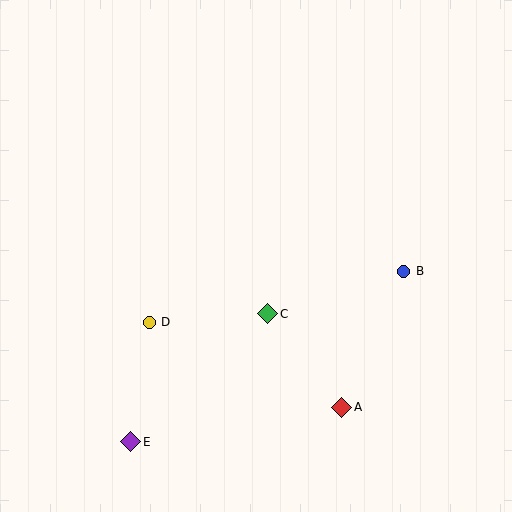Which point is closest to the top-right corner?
Point B is closest to the top-right corner.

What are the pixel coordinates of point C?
Point C is at (268, 314).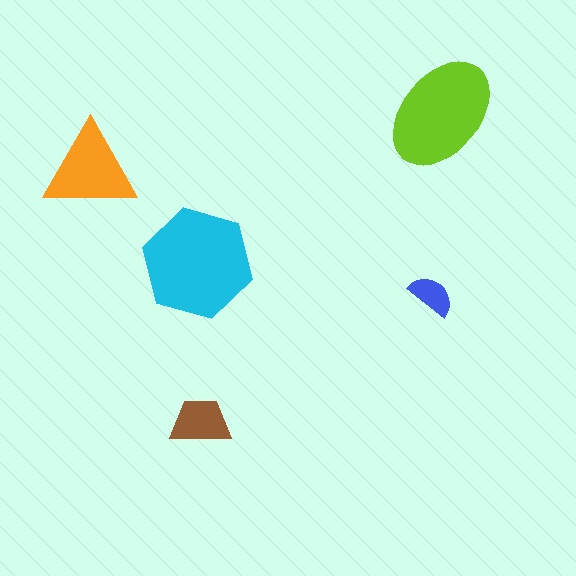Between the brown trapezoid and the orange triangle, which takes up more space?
The orange triangle.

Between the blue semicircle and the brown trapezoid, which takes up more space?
The brown trapezoid.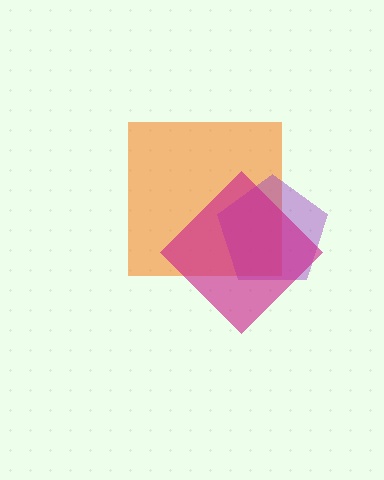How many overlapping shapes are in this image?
There are 3 overlapping shapes in the image.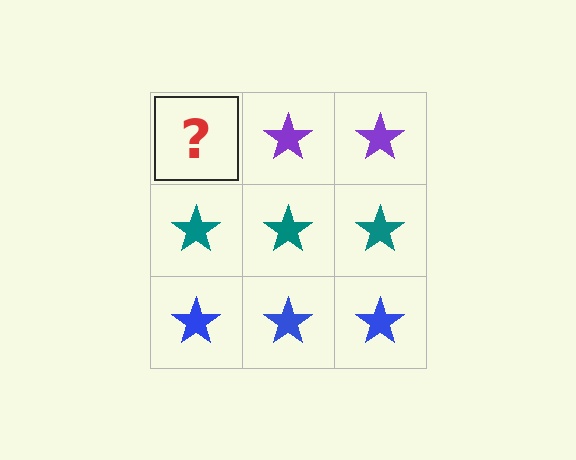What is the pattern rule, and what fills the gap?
The rule is that each row has a consistent color. The gap should be filled with a purple star.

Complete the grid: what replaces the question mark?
The question mark should be replaced with a purple star.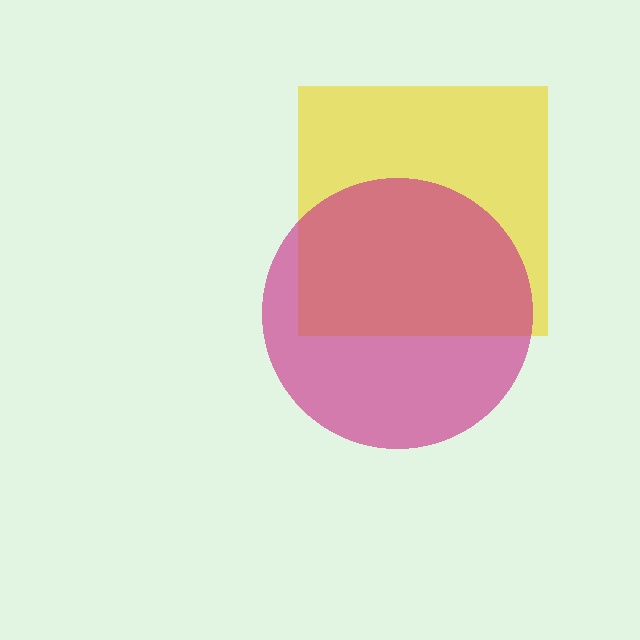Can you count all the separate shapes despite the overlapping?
Yes, there are 2 separate shapes.